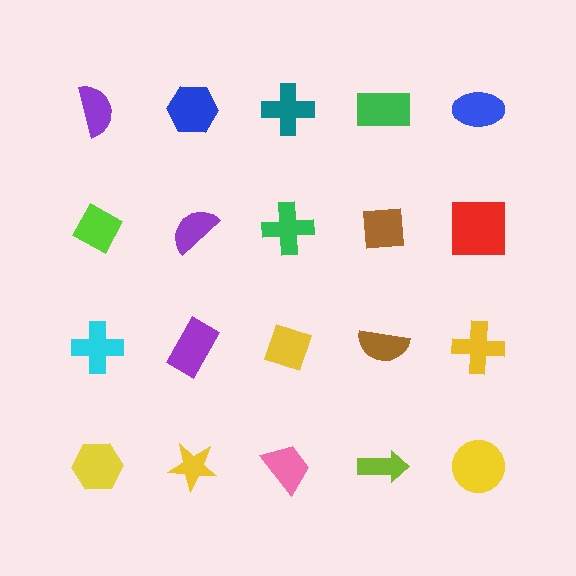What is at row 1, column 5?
A blue ellipse.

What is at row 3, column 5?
A yellow cross.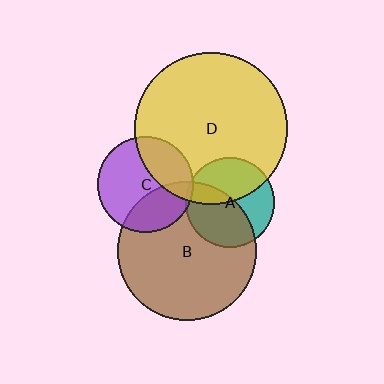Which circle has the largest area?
Circle D (yellow).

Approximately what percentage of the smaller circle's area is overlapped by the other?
Approximately 45%.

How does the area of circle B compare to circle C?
Approximately 2.1 times.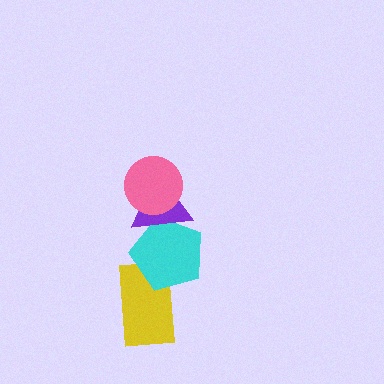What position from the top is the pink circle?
The pink circle is 1st from the top.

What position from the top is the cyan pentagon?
The cyan pentagon is 3rd from the top.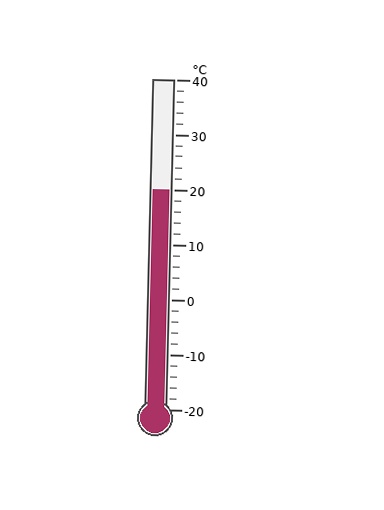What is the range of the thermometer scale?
The thermometer scale ranges from -20°C to 40°C.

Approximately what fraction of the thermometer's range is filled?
The thermometer is filled to approximately 65% of its range.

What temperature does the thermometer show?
The thermometer shows approximately 20°C.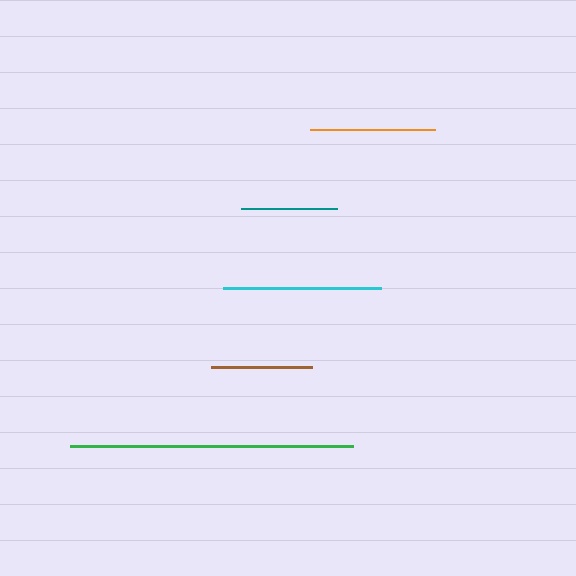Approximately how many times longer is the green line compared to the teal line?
The green line is approximately 2.9 times the length of the teal line.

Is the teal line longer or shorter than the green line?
The green line is longer than the teal line.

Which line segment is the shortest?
The teal line is the shortest at approximately 96 pixels.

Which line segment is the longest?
The green line is the longest at approximately 283 pixels.